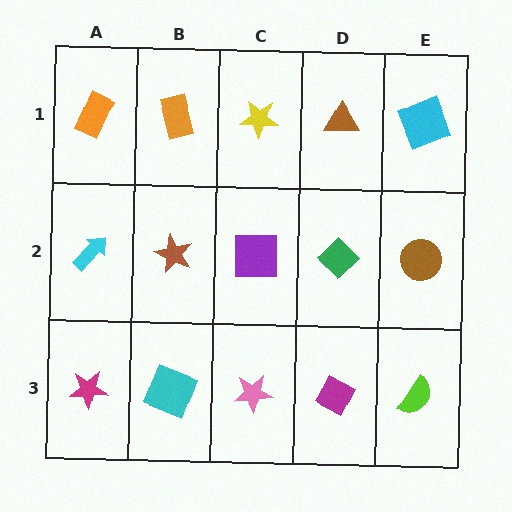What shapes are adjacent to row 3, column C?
A purple square (row 2, column C), a cyan square (row 3, column B), a magenta diamond (row 3, column D).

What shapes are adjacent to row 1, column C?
A purple square (row 2, column C), an orange rectangle (row 1, column B), a brown triangle (row 1, column D).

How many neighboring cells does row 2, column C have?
4.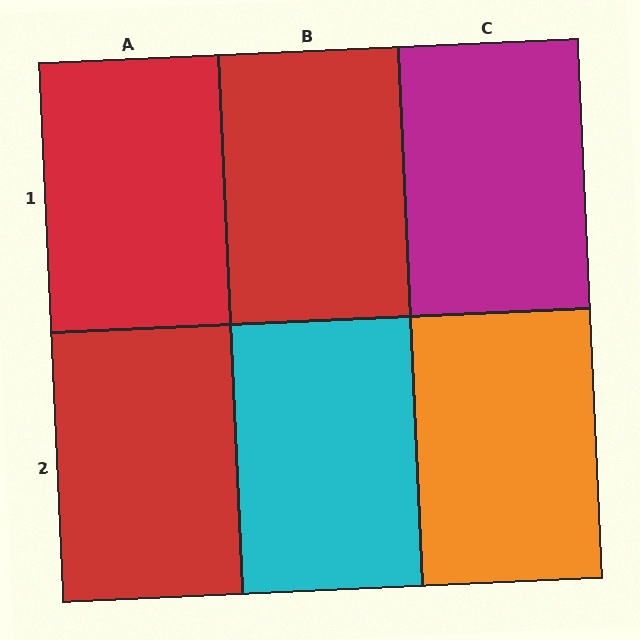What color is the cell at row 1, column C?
Magenta.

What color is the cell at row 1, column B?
Red.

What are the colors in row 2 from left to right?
Red, cyan, orange.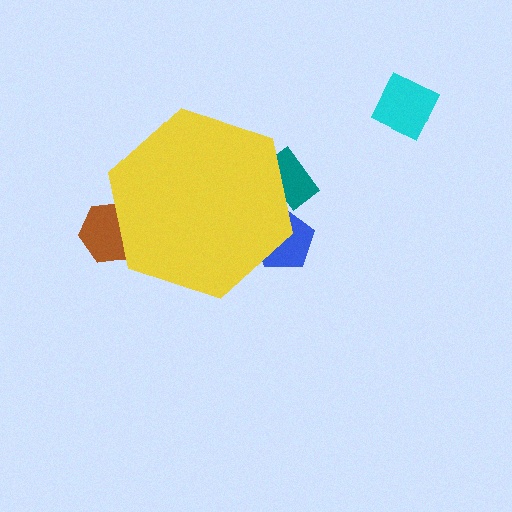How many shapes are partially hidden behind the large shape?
3 shapes are partially hidden.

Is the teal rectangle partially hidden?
Yes, the teal rectangle is partially hidden behind the yellow hexagon.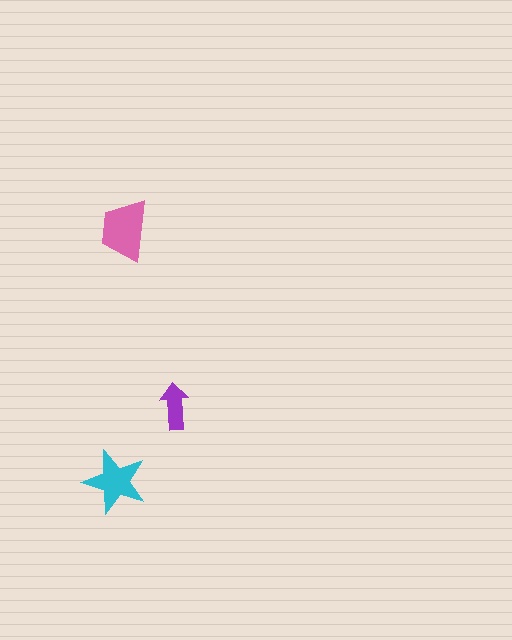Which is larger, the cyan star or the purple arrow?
The cyan star.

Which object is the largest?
The pink trapezoid.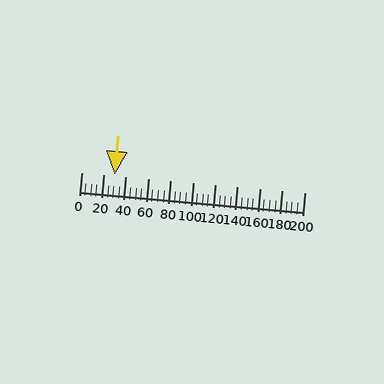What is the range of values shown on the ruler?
The ruler shows values from 0 to 200.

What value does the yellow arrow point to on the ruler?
The yellow arrow points to approximately 30.